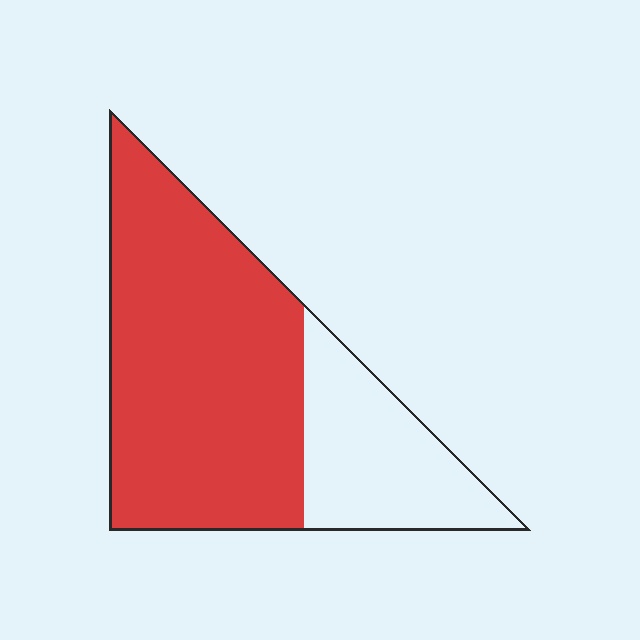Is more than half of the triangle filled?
Yes.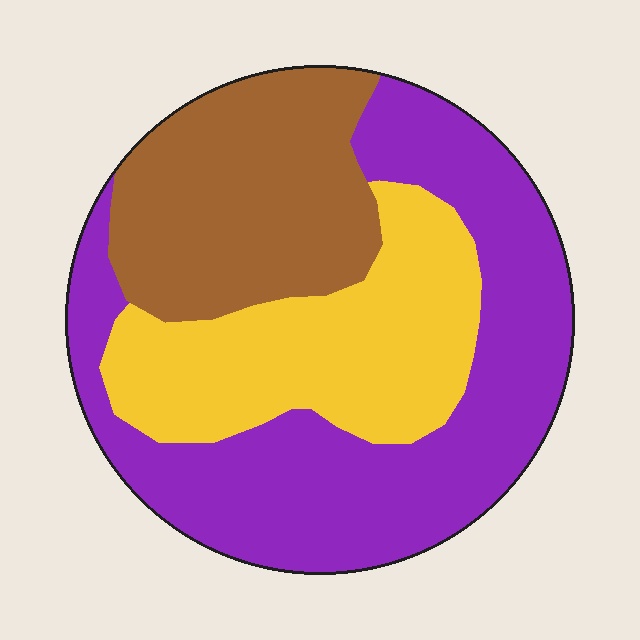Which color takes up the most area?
Purple, at roughly 45%.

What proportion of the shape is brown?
Brown covers 27% of the shape.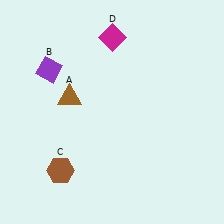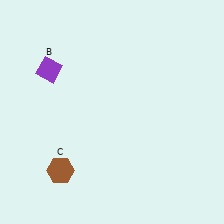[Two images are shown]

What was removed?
The brown triangle (A), the magenta diamond (D) were removed in Image 2.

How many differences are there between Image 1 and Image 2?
There are 2 differences between the two images.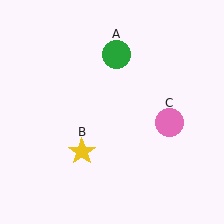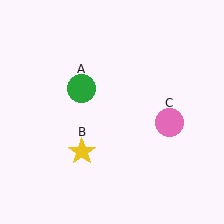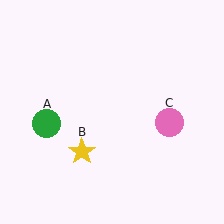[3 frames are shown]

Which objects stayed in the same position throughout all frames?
Yellow star (object B) and pink circle (object C) remained stationary.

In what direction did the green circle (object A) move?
The green circle (object A) moved down and to the left.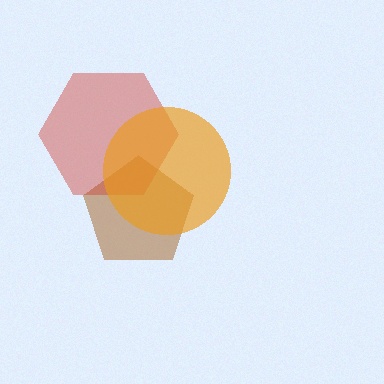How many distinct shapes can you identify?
There are 3 distinct shapes: a brown pentagon, a red hexagon, an orange circle.